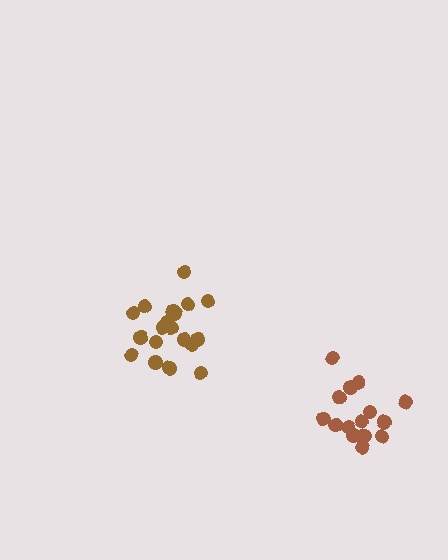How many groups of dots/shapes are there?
There are 2 groups.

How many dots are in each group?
Group 1: 15 dots, Group 2: 19 dots (34 total).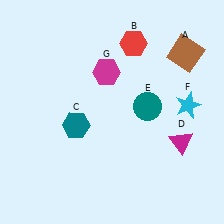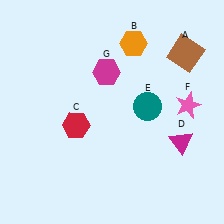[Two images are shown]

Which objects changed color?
B changed from red to orange. C changed from teal to red. F changed from cyan to pink.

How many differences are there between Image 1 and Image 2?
There are 3 differences between the two images.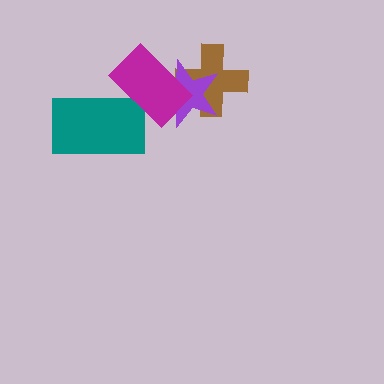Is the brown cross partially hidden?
Yes, it is partially covered by another shape.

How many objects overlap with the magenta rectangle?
3 objects overlap with the magenta rectangle.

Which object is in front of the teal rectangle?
The magenta rectangle is in front of the teal rectangle.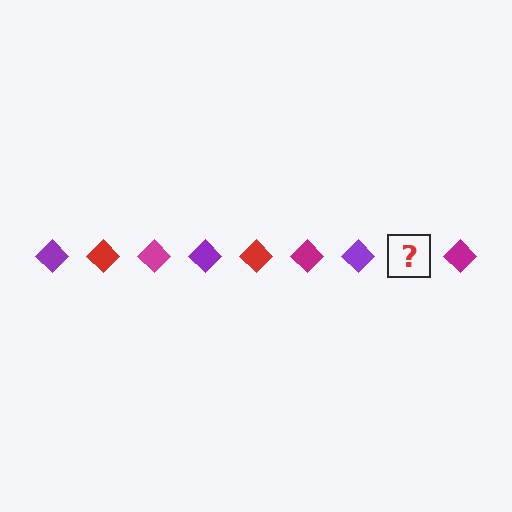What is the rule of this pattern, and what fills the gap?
The rule is that the pattern cycles through purple, red, magenta diamonds. The gap should be filled with a red diamond.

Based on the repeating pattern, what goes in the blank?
The blank should be a red diamond.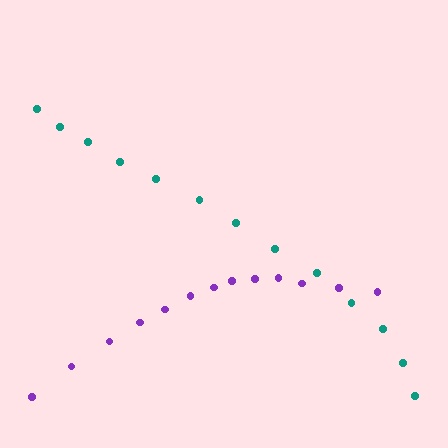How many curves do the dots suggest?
There are 2 distinct paths.